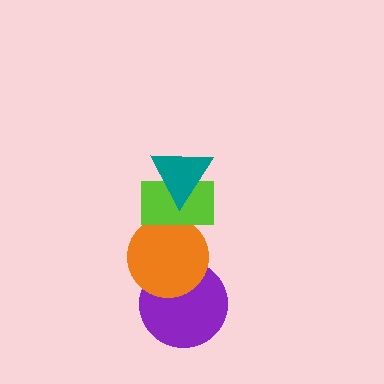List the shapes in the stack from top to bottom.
From top to bottom: the teal triangle, the lime rectangle, the orange circle, the purple circle.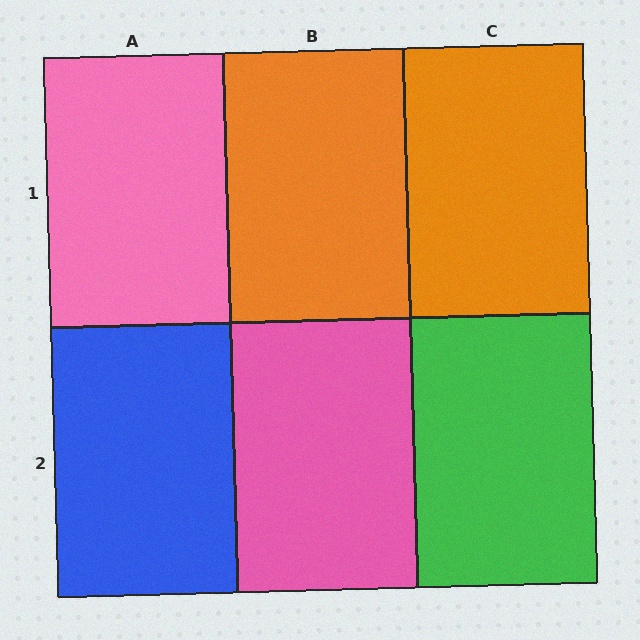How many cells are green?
1 cell is green.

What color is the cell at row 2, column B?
Pink.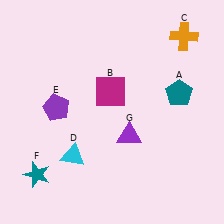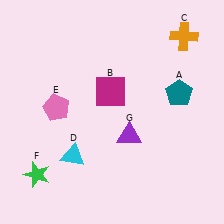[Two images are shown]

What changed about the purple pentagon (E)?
In Image 1, E is purple. In Image 2, it changed to pink.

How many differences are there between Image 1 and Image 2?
There are 2 differences between the two images.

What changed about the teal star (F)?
In Image 1, F is teal. In Image 2, it changed to green.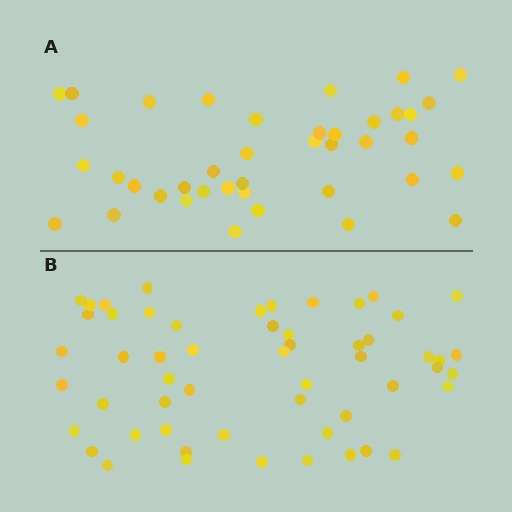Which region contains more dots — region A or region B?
Region B (the bottom region) has more dots.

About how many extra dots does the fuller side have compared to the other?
Region B has approximately 15 more dots than region A.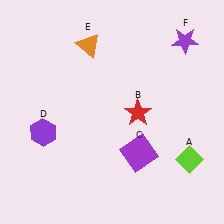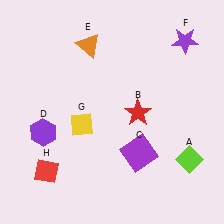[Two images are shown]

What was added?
A yellow diamond (G), a red diamond (H) were added in Image 2.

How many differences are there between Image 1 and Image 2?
There are 2 differences between the two images.